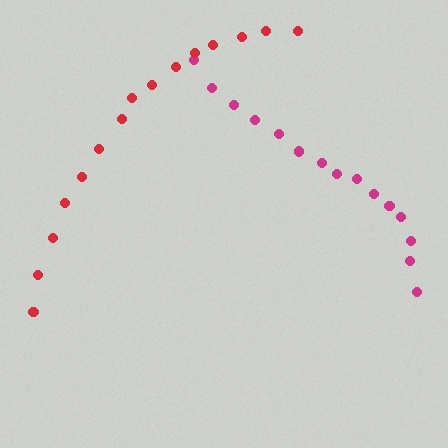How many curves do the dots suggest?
There are 2 distinct paths.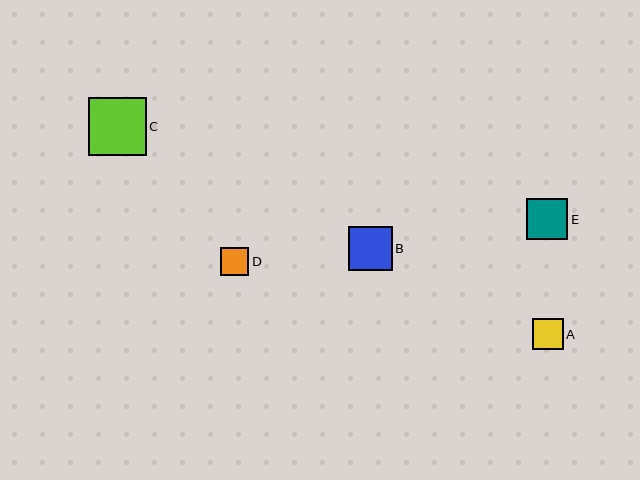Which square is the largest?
Square C is the largest with a size of approximately 57 pixels.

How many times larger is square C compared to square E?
Square C is approximately 1.4 times the size of square E.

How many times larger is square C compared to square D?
Square C is approximately 2.0 times the size of square D.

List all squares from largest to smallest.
From largest to smallest: C, B, E, A, D.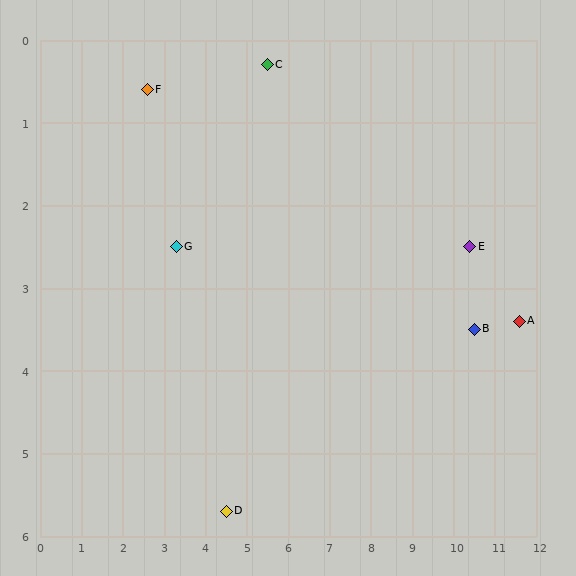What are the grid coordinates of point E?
Point E is at approximately (10.4, 2.5).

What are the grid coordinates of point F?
Point F is at approximately (2.6, 0.6).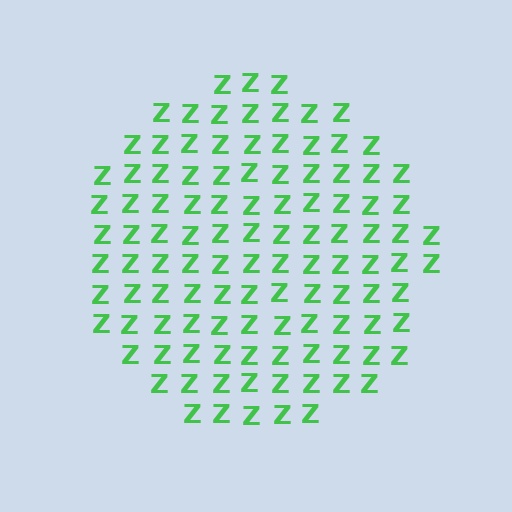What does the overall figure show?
The overall figure shows a circle.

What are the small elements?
The small elements are letter Z's.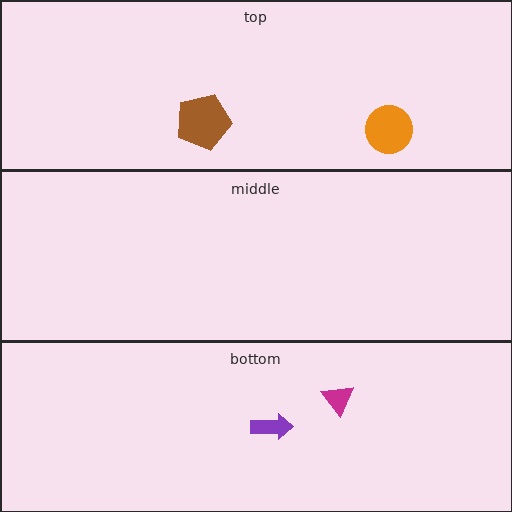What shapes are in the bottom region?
The purple arrow, the magenta triangle.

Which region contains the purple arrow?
The bottom region.